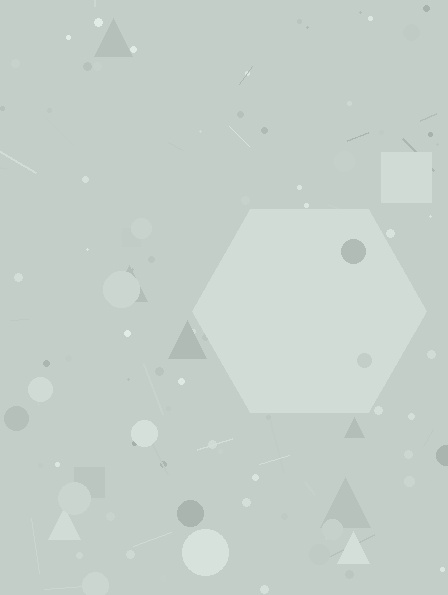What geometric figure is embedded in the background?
A hexagon is embedded in the background.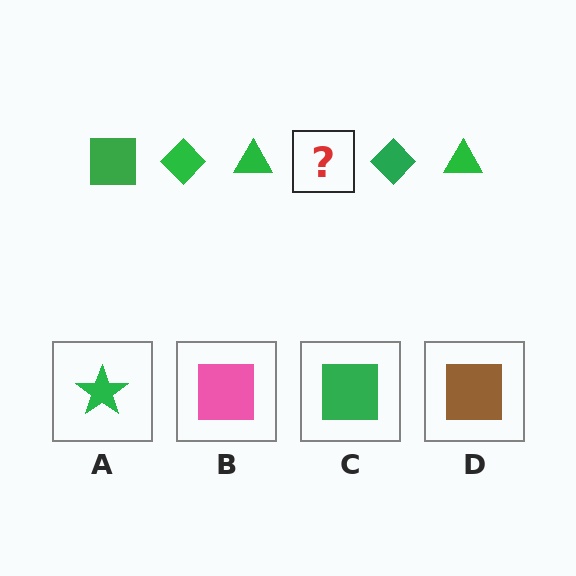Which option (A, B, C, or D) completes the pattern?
C.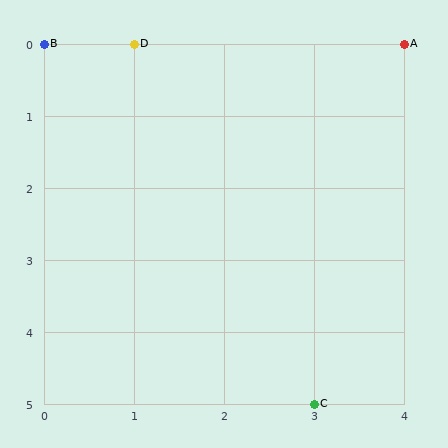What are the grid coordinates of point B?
Point B is at grid coordinates (0, 0).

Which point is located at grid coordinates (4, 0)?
Point A is at (4, 0).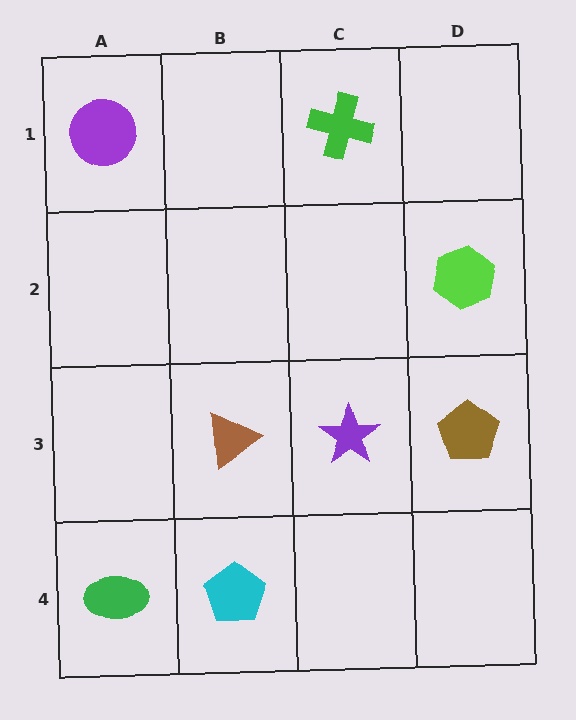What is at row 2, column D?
A lime hexagon.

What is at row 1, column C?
A green cross.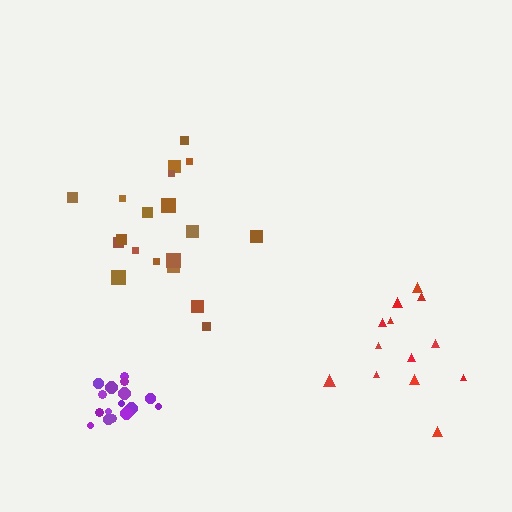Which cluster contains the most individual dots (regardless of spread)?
Brown (19).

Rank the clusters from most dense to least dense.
purple, brown, red.